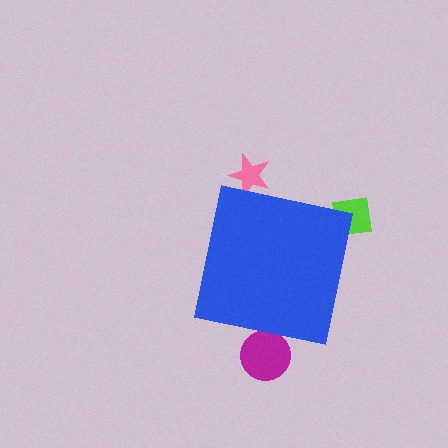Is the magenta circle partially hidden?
Yes, the magenta circle is partially hidden behind the blue square.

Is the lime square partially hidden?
Yes, the lime square is partially hidden behind the blue square.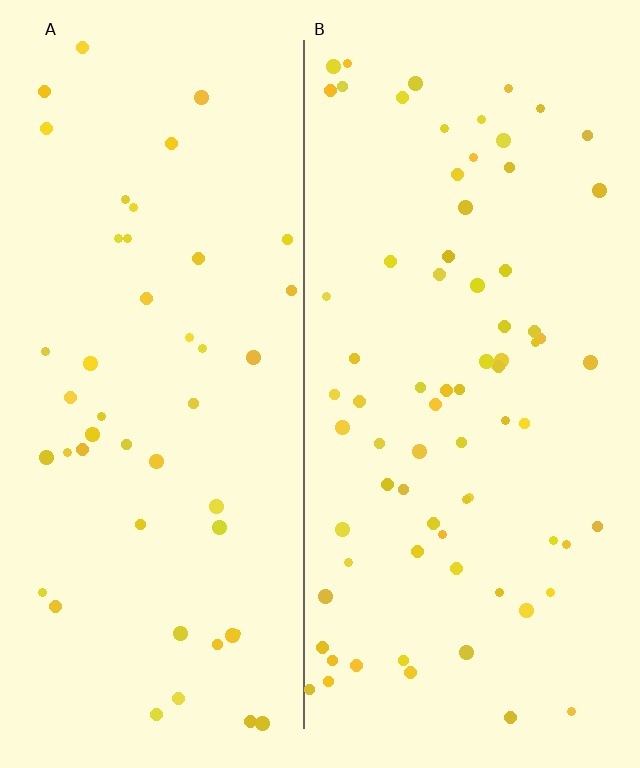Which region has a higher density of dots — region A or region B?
B (the right).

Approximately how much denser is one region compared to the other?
Approximately 1.6× — region B over region A.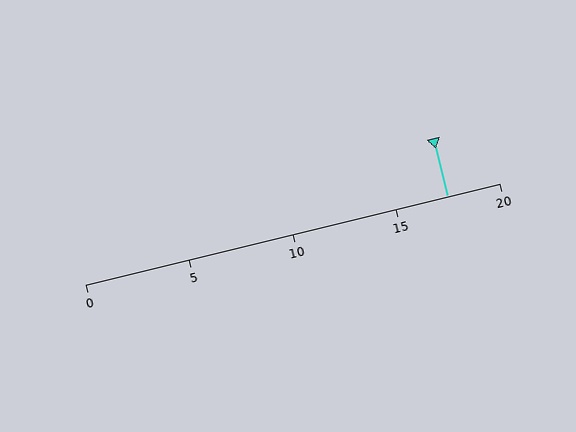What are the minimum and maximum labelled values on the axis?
The axis runs from 0 to 20.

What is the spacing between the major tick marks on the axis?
The major ticks are spaced 5 apart.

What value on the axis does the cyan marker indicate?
The marker indicates approximately 17.5.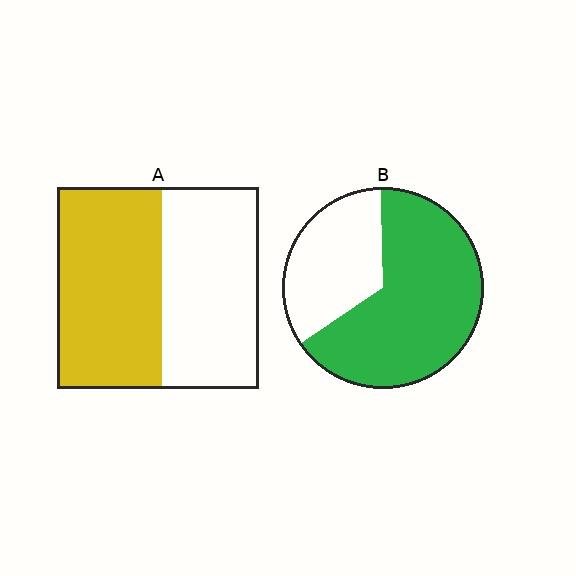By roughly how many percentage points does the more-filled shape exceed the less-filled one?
By roughly 15 percentage points (B over A).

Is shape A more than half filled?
Roughly half.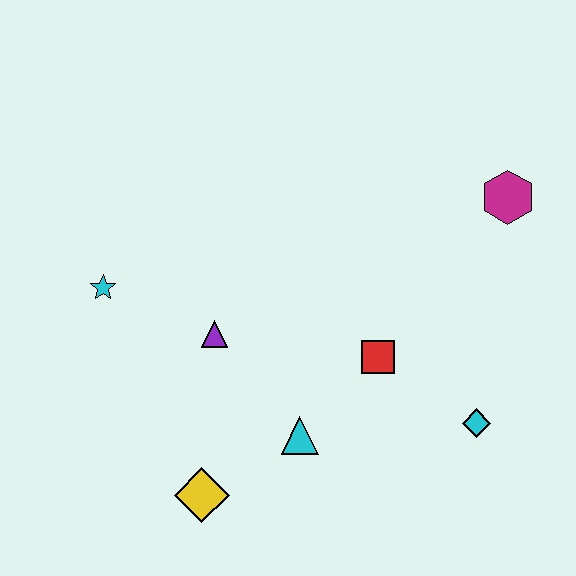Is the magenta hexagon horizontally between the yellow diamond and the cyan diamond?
No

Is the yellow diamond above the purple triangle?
No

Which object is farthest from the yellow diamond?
The magenta hexagon is farthest from the yellow diamond.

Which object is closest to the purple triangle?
The cyan star is closest to the purple triangle.